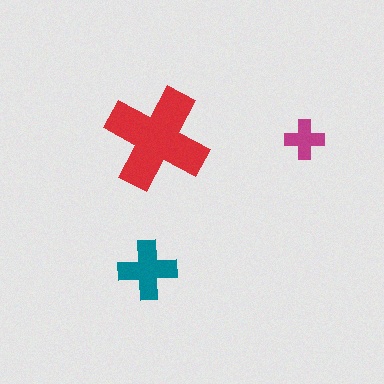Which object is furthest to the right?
The magenta cross is rightmost.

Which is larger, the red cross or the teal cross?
The red one.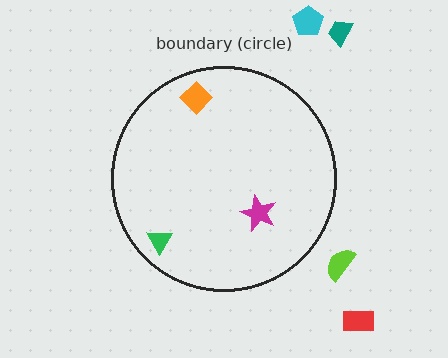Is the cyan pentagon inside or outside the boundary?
Outside.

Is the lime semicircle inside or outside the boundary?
Outside.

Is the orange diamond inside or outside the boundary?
Inside.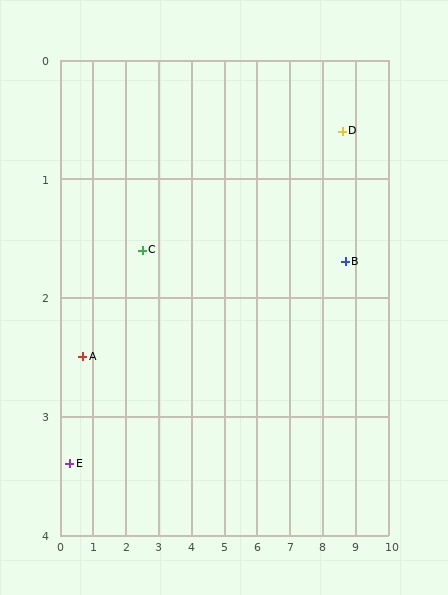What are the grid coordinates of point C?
Point C is at approximately (2.5, 1.6).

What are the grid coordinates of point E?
Point E is at approximately (0.3, 3.4).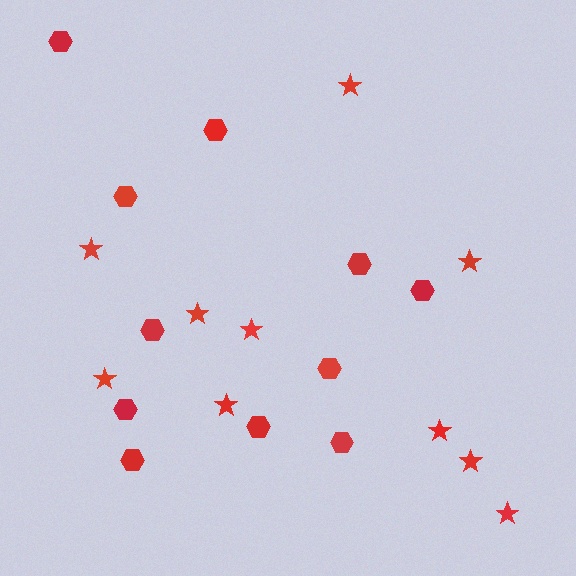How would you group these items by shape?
There are 2 groups: one group of stars (10) and one group of hexagons (11).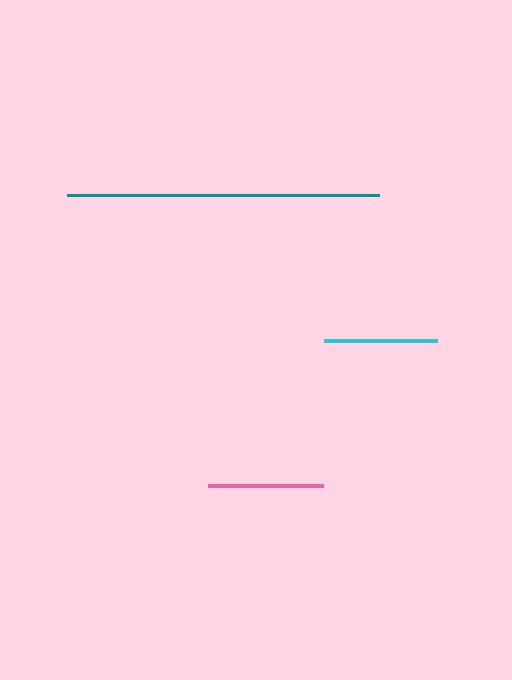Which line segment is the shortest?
The cyan line is the shortest at approximately 113 pixels.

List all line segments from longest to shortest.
From longest to shortest: teal, pink, cyan.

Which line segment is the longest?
The teal line is the longest at approximately 312 pixels.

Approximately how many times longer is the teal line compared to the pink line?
The teal line is approximately 2.7 times the length of the pink line.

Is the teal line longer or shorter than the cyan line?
The teal line is longer than the cyan line.